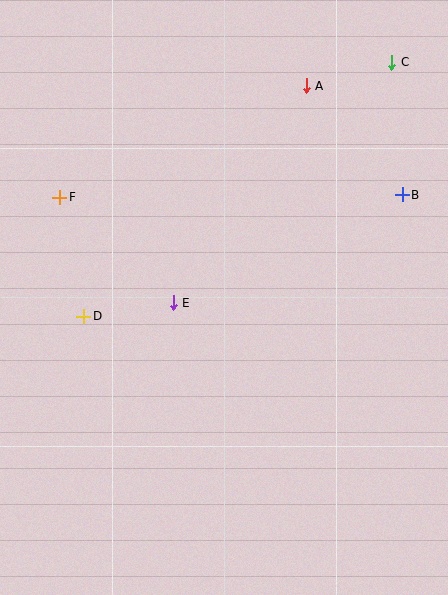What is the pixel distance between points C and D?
The distance between C and D is 399 pixels.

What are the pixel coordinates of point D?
Point D is at (84, 316).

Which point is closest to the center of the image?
Point E at (173, 303) is closest to the center.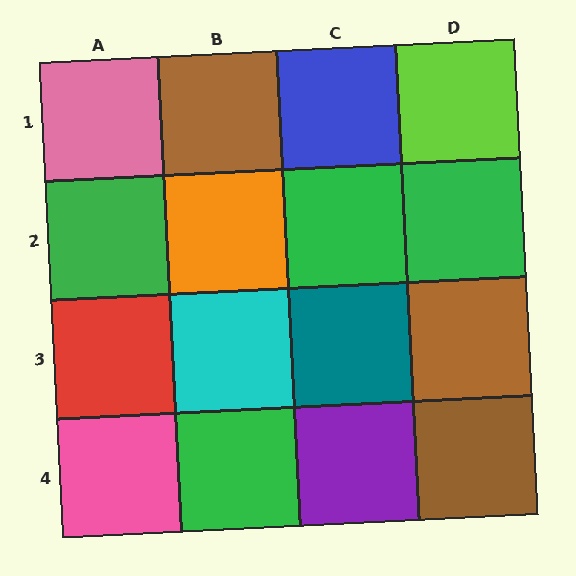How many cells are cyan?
1 cell is cyan.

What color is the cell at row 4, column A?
Pink.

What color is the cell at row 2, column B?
Orange.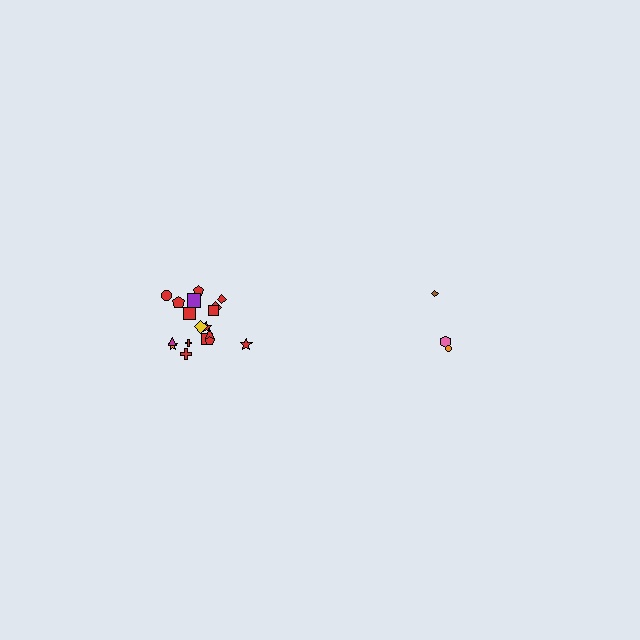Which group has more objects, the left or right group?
The left group.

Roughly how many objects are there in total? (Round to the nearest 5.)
Roughly 20 objects in total.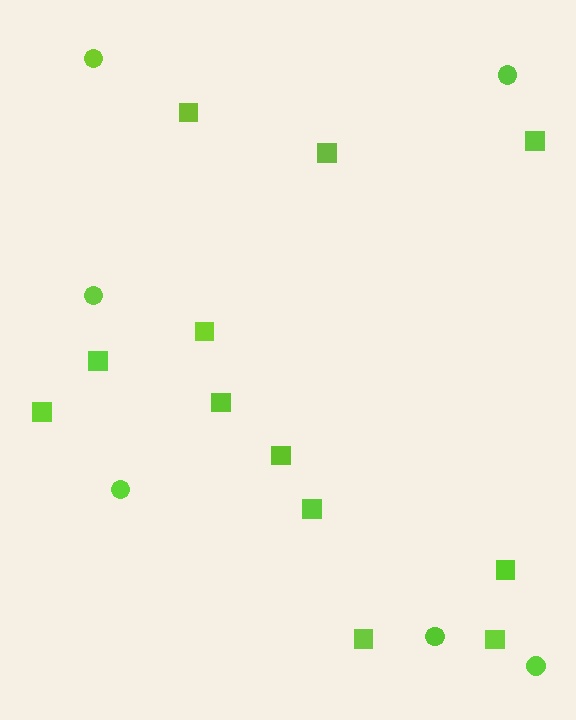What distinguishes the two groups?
There are 2 groups: one group of squares (12) and one group of circles (6).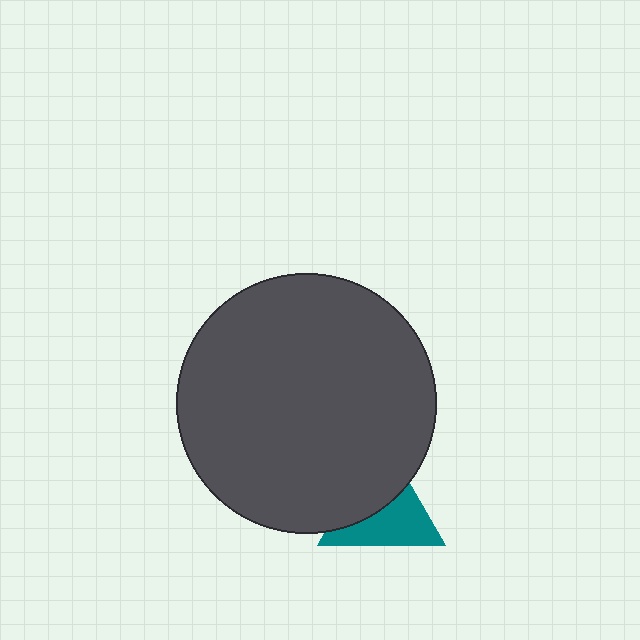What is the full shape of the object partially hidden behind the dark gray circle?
The partially hidden object is a teal triangle.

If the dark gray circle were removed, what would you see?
You would see the complete teal triangle.